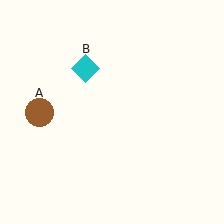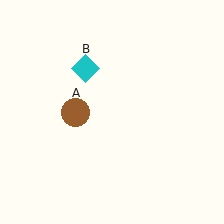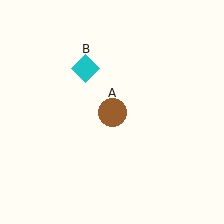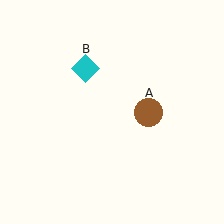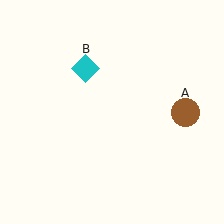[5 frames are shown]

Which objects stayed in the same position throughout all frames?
Cyan diamond (object B) remained stationary.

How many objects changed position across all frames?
1 object changed position: brown circle (object A).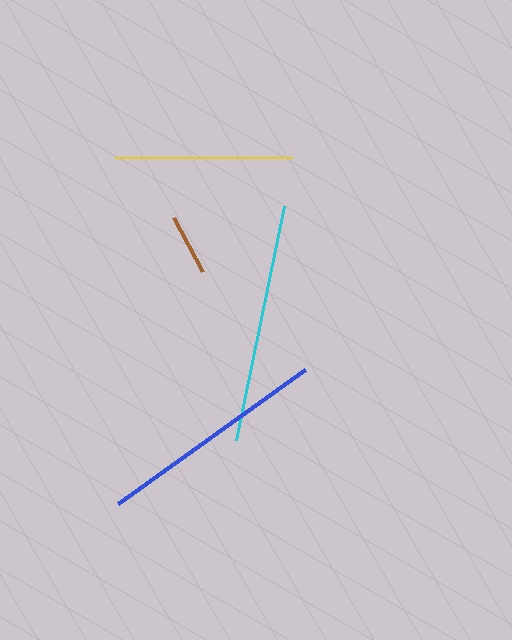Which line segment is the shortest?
The brown line is the shortest at approximately 62 pixels.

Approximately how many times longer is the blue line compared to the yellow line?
The blue line is approximately 1.3 times the length of the yellow line.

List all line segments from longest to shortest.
From longest to shortest: cyan, blue, yellow, brown.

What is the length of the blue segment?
The blue segment is approximately 230 pixels long.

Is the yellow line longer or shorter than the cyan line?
The cyan line is longer than the yellow line.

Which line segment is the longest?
The cyan line is the longest at approximately 239 pixels.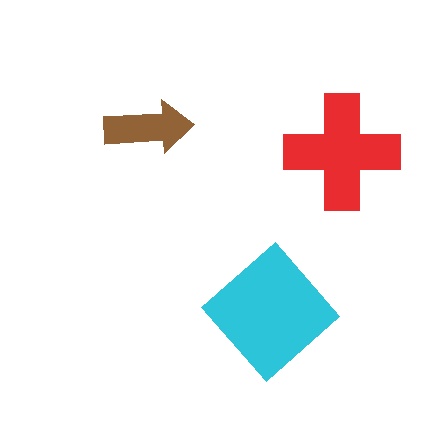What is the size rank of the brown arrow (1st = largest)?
3rd.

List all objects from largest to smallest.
The cyan diamond, the red cross, the brown arrow.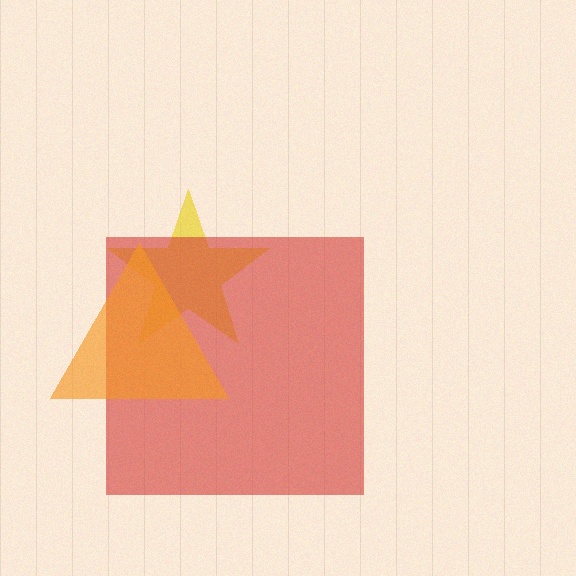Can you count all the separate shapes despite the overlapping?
Yes, there are 3 separate shapes.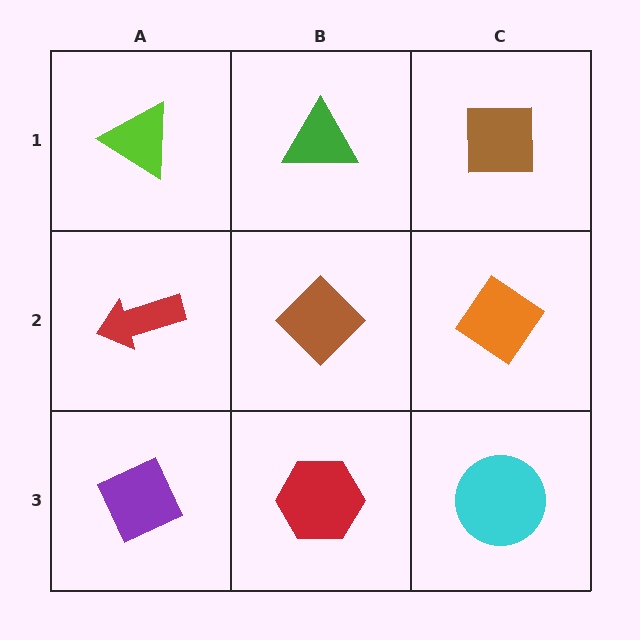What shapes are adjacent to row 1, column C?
An orange diamond (row 2, column C), a green triangle (row 1, column B).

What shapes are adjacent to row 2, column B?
A green triangle (row 1, column B), a red hexagon (row 3, column B), a red arrow (row 2, column A), an orange diamond (row 2, column C).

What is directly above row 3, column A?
A red arrow.